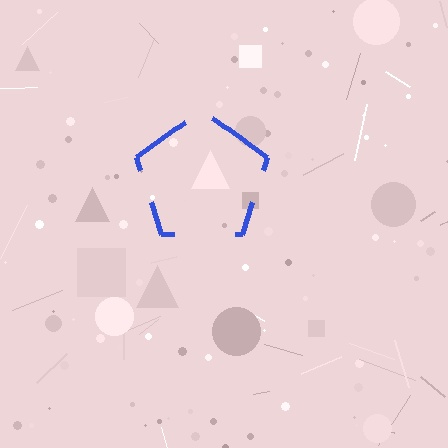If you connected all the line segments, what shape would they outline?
They would outline a pentagon.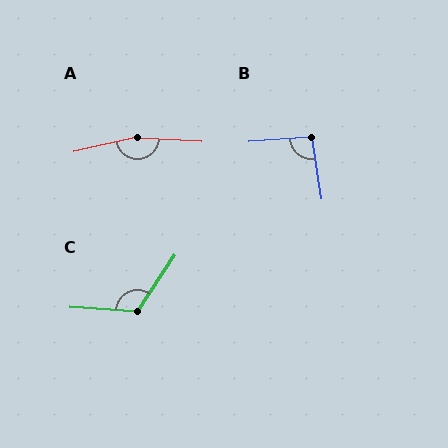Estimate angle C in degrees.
Approximately 120 degrees.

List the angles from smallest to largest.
B (95°), C (120°), A (164°).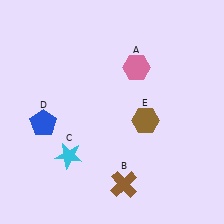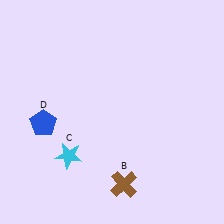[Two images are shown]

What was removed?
The pink hexagon (A), the brown hexagon (E) were removed in Image 2.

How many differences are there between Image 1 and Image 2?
There are 2 differences between the two images.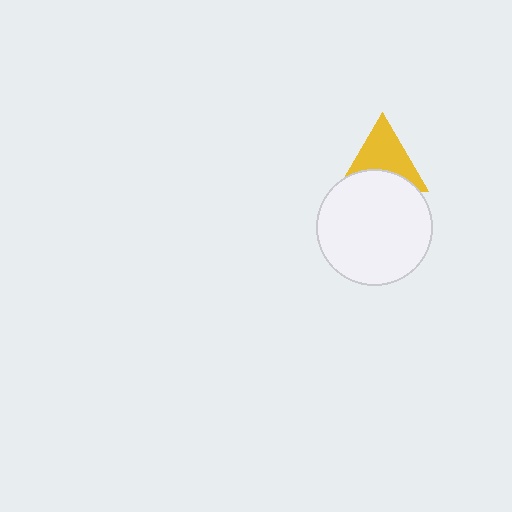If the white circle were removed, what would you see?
You would see the complete yellow triangle.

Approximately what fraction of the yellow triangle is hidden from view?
Roughly 37% of the yellow triangle is hidden behind the white circle.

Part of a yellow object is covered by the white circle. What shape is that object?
It is a triangle.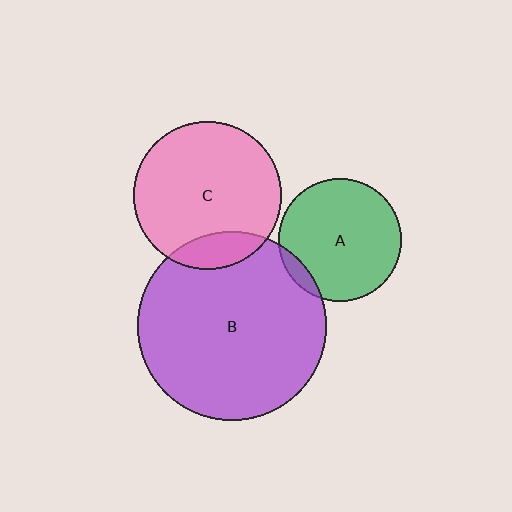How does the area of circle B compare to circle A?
Approximately 2.4 times.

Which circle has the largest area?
Circle B (purple).